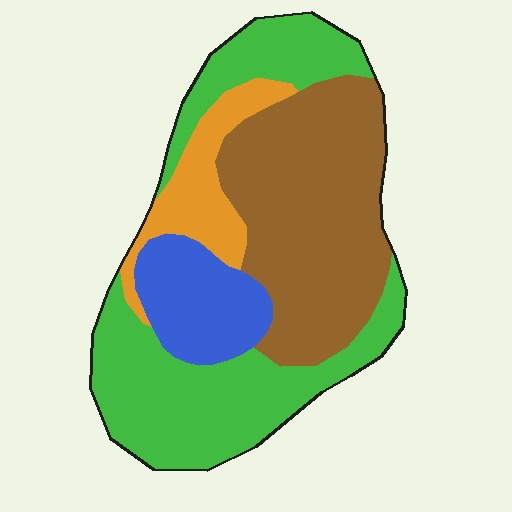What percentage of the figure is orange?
Orange takes up about one eighth (1/8) of the figure.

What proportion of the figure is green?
Green takes up about three eighths (3/8) of the figure.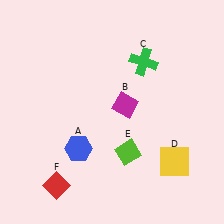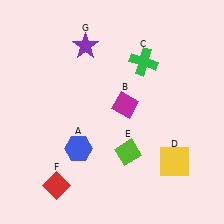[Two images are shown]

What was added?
A purple star (G) was added in Image 2.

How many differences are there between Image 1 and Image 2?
There is 1 difference between the two images.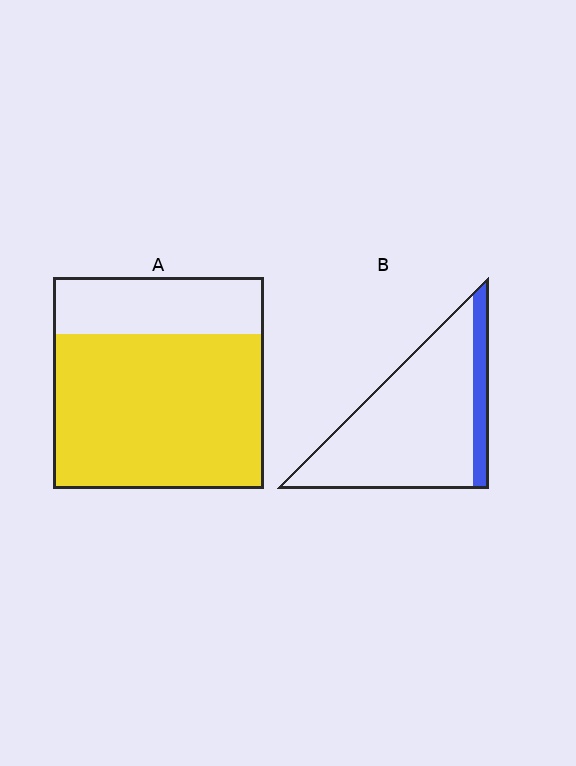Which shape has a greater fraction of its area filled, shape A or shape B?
Shape A.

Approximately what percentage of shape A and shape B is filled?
A is approximately 75% and B is approximately 15%.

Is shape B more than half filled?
No.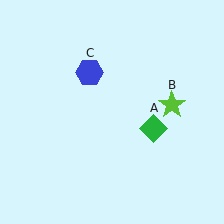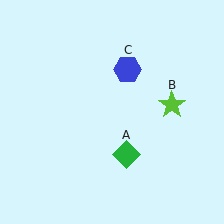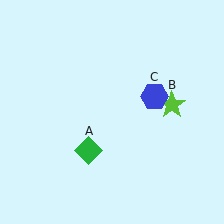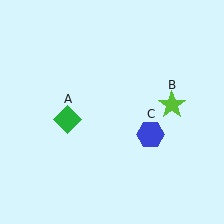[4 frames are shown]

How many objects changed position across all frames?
2 objects changed position: green diamond (object A), blue hexagon (object C).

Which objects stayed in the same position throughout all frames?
Lime star (object B) remained stationary.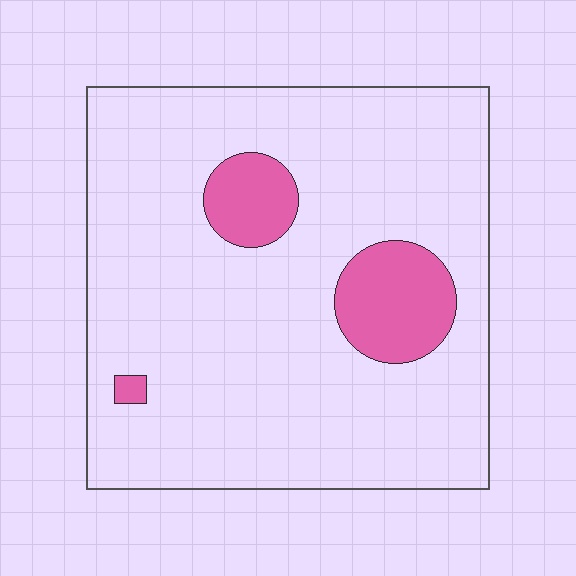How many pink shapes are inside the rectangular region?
3.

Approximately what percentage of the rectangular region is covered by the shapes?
Approximately 10%.